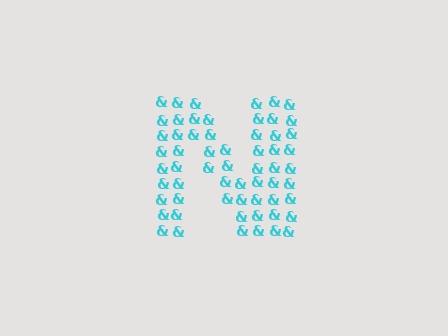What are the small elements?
The small elements are ampersands.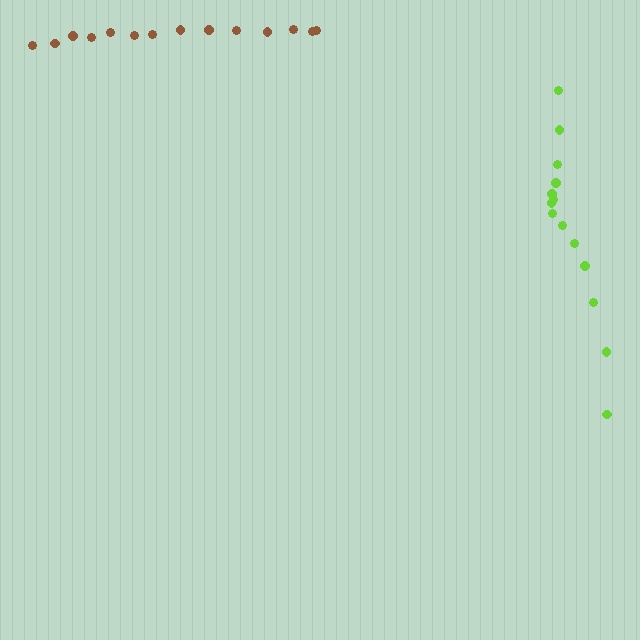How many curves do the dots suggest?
There are 2 distinct paths.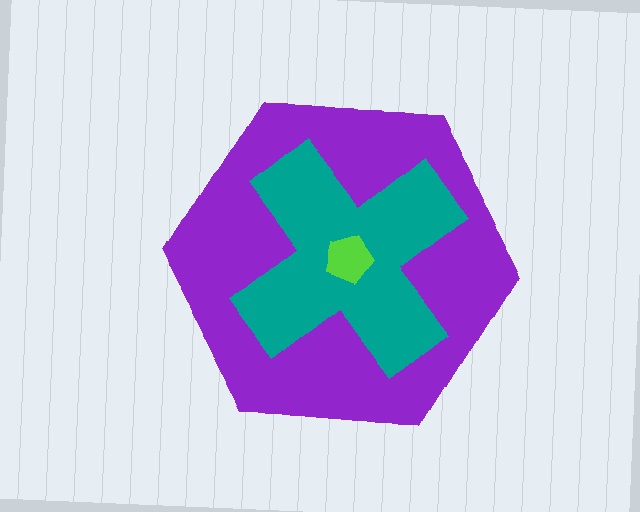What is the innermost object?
The lime pentagon.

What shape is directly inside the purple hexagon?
The teal cross.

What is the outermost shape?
The purple hexagon.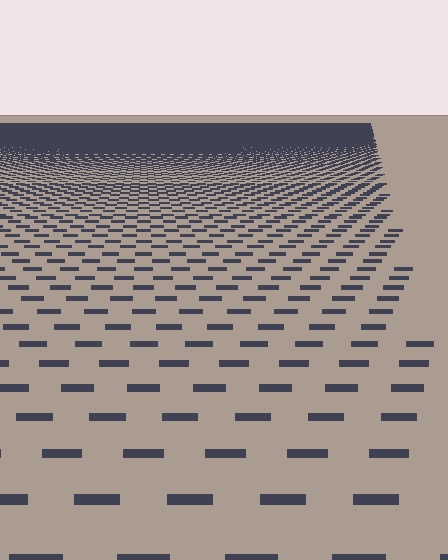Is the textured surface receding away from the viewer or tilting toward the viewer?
The surface is receding away from the viewer. Texture elements get smaller and denser toward the top.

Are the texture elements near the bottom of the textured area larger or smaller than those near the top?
Larger. Near the bottom, elements are closer to the viewer and appear at a bigger on-screen size.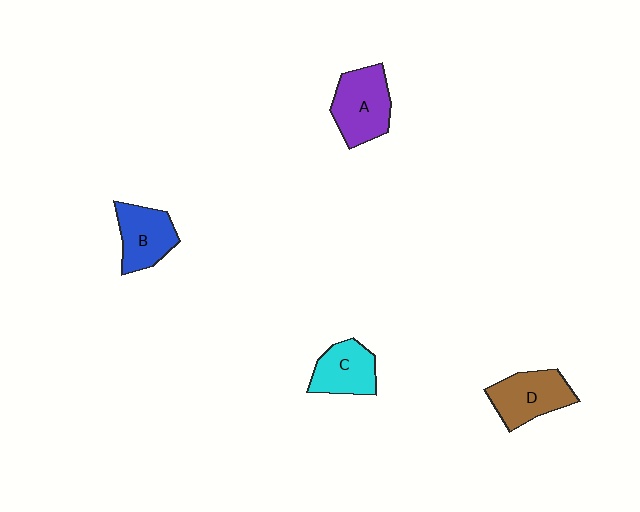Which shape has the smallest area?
Shape C (cyan).